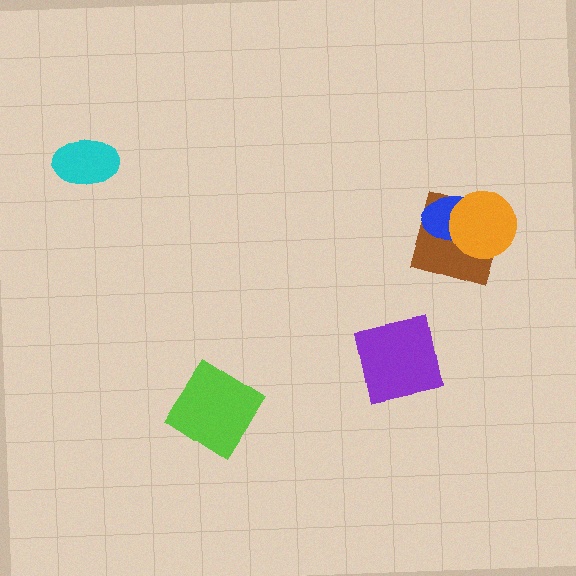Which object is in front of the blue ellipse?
The orange circle is in front of the blue ellipse.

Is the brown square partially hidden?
Yes, it is partially covered by another shape.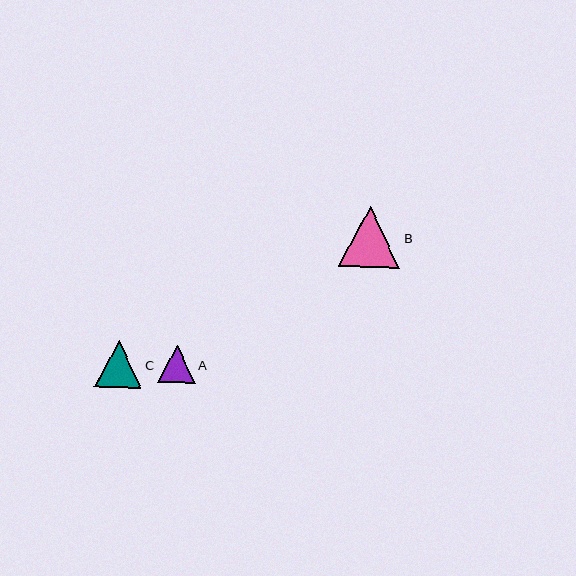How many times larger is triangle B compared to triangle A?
Triangle B is approximately 1.6 times the size of triangle A.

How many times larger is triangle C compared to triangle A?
Triangle C is approximately 1.3 times the size of triangle A.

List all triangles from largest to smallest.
From largest to smallest: B, C, A.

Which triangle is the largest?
Triangle B is the largest with a size of approximately 61 pixels.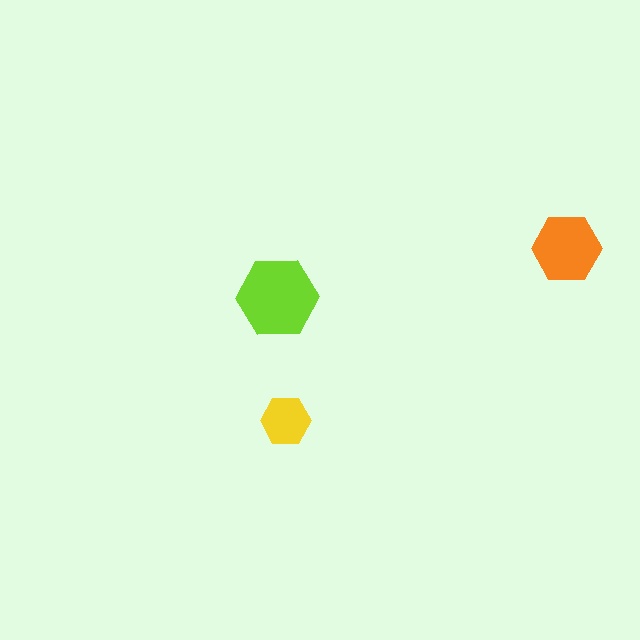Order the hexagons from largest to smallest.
the lime one, the orange one, the yellow one.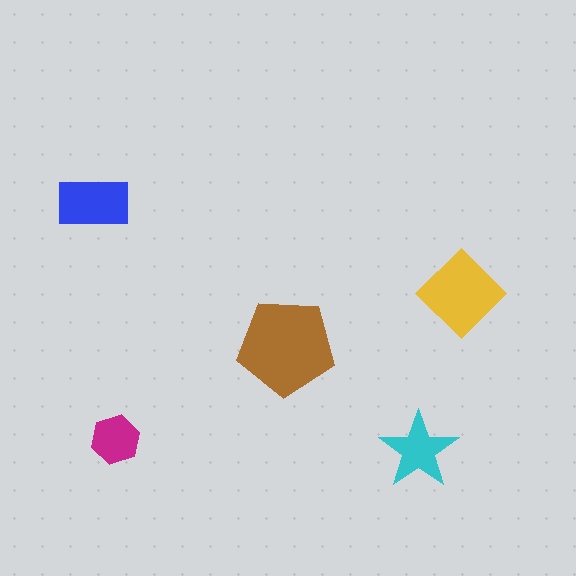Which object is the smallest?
The magenta hexagon.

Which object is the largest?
The brown pentagon.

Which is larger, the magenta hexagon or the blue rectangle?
The blue rectangle.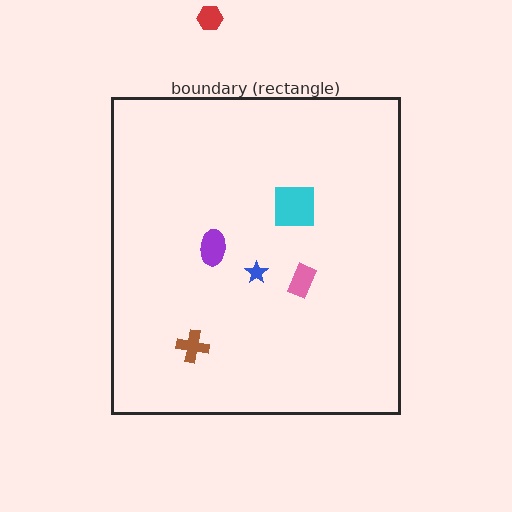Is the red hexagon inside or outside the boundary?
Outside.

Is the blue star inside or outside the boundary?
Inside.